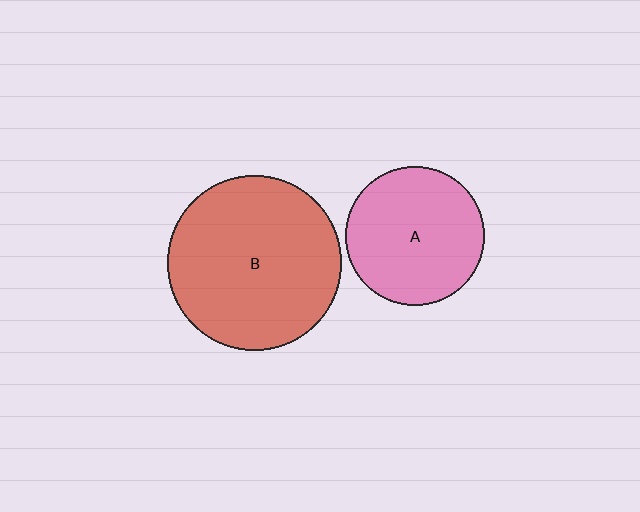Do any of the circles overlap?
No, none of the circles overlap.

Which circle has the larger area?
Circle B (red).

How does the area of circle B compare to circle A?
Approximately 1.6 times.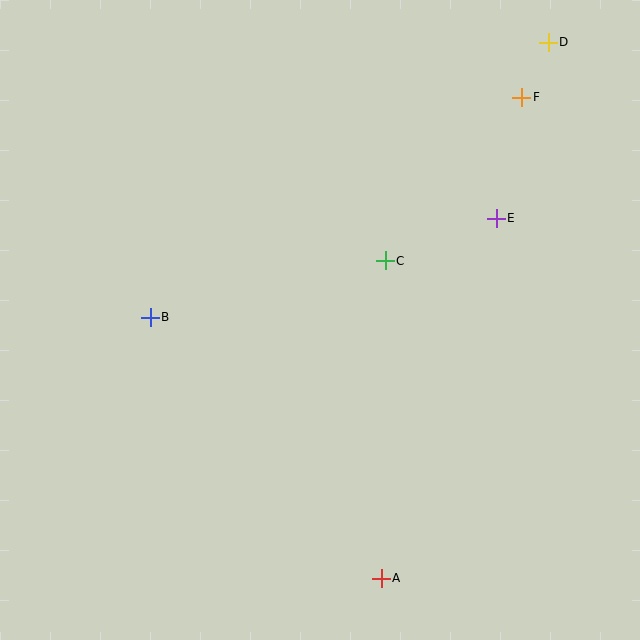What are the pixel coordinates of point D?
Point D is at (548, 42).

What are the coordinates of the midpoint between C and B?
The midpoint between C and B is at (268, 289).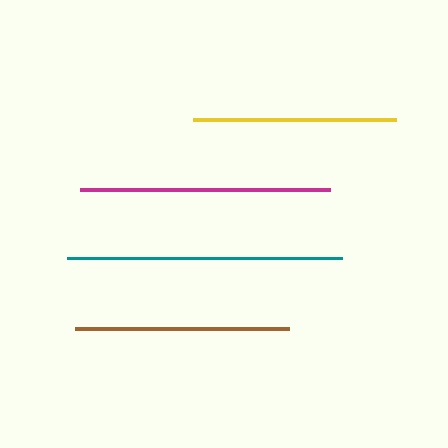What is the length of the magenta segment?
The magenta segment is approximately 249 pixels long.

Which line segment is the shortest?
The yellow line is the shortest at approximately 203 pixels.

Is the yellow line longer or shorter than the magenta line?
The magenta line is longer than the yellow line.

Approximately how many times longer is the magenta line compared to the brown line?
The magenta line is approximately 1.2 times the length of the brown line.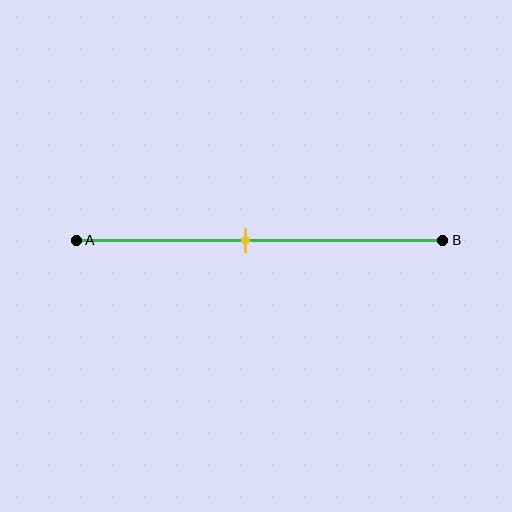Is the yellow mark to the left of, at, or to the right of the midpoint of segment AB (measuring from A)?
The yellow mark is to the left of the midpoint of segment AB.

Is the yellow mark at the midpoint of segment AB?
No, the mark is at about 45% from A, not at the 50% midpoint.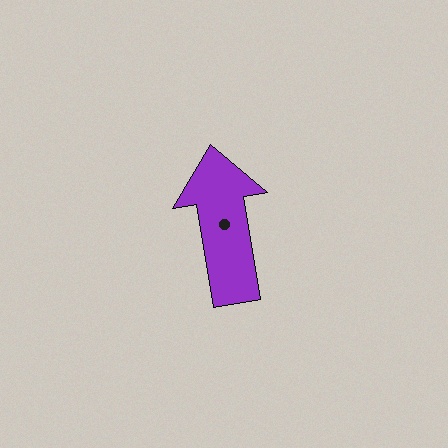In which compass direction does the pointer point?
North.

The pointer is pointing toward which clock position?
Roughly 12 o'clock.